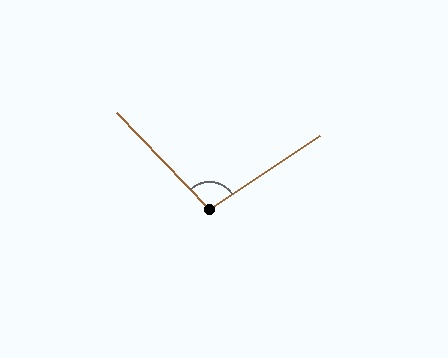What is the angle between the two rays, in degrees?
Approximately 100 degrees.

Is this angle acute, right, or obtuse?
It is obtuse.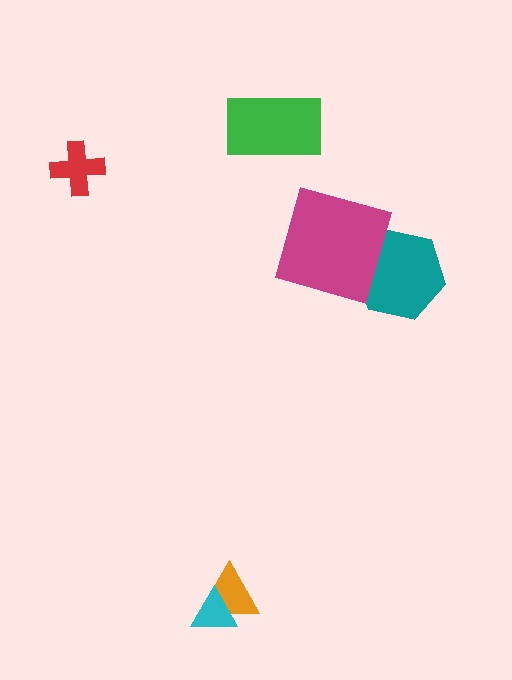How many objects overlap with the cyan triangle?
1 object overlaps with the cyan triangle.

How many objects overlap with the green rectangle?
0 objects overlap with the green rectangle.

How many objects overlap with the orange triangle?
1 object overlaps with the orange triangle.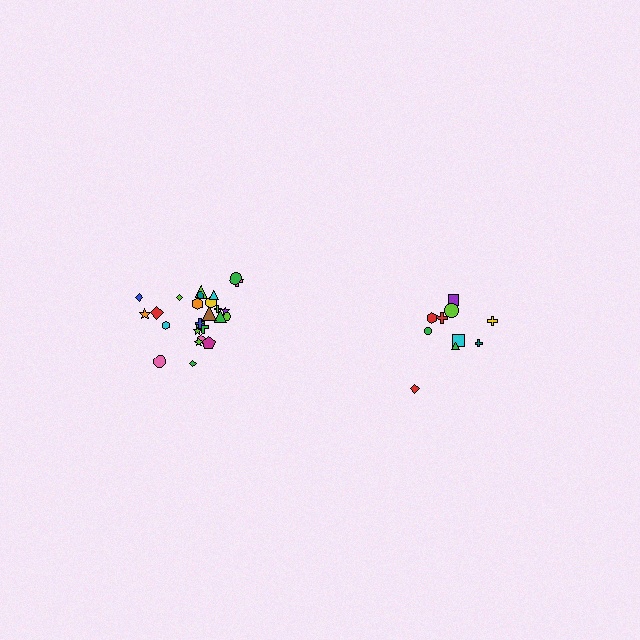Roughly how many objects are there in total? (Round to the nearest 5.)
Roughly 35 objects in total.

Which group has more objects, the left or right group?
The left group.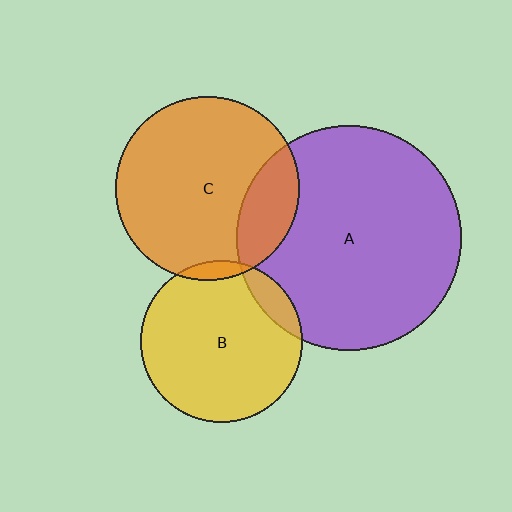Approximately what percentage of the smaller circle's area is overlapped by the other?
Approximately 10%.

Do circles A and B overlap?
Yes.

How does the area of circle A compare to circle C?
Approximately 1.5 times.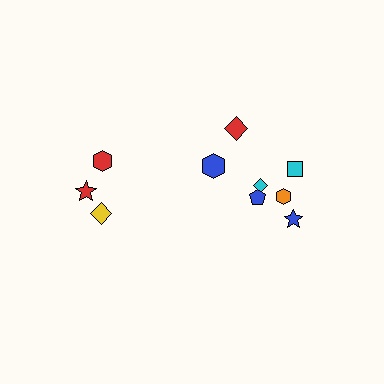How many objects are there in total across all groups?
There are 10 objects.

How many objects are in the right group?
There are 7 objects.